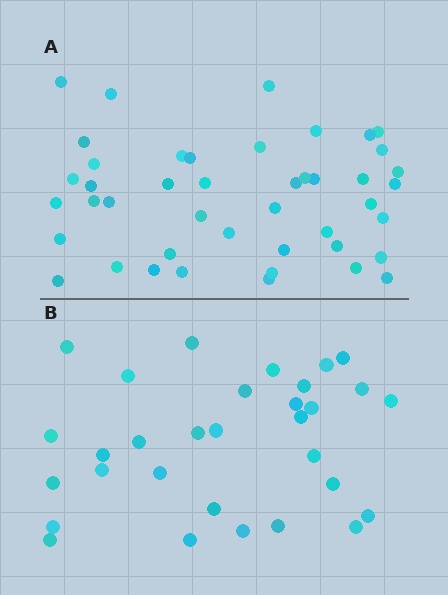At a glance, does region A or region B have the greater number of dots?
Region A (the top region) has more dots.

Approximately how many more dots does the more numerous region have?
Region A has approximately 15 more dots than region B.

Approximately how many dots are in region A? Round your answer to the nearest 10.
About 40 dots. (The exact count is 44, which rounds to 40.)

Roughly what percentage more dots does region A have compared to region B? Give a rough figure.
About 40% more.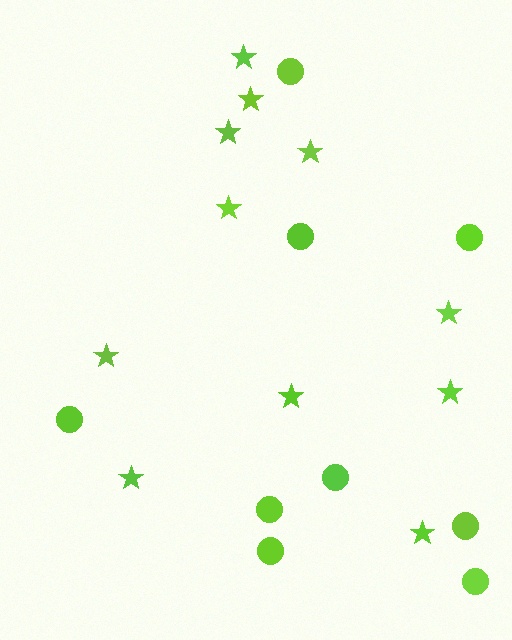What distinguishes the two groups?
There are 2 groups: one group of stars (11) and one group of circles (9).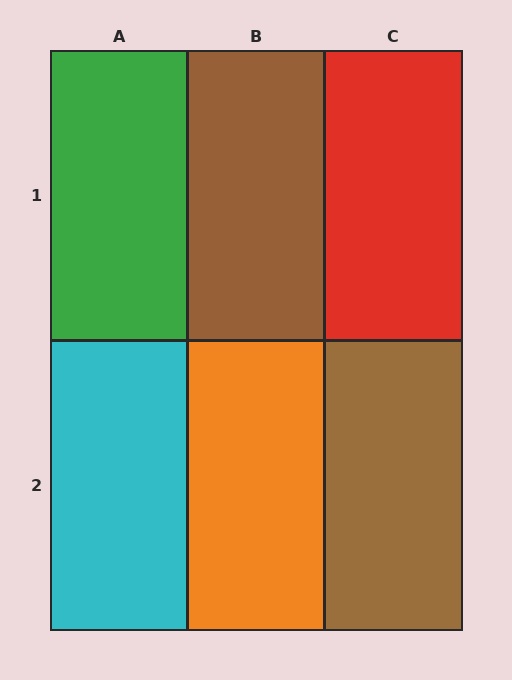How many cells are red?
1 cell is red.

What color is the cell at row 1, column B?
Brown.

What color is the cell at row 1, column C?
Red.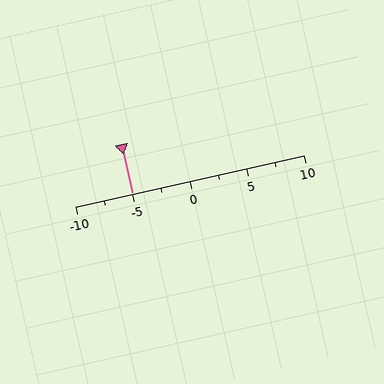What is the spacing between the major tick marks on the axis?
The major ticks are spaced 5 apart.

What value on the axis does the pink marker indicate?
The marker indicates approximately -5.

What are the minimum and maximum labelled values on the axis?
The axis runs from -10 to 10.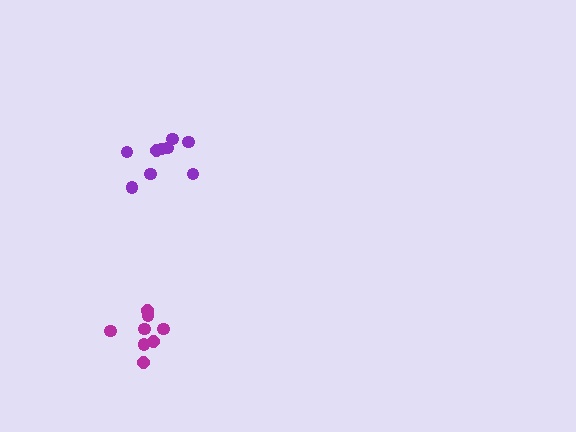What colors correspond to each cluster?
The clusters are colored: purple, magenta.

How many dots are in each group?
Group 1: 9 dots, Group 2: 8 dots (17 total).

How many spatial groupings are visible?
There are 2 spatial groupings.